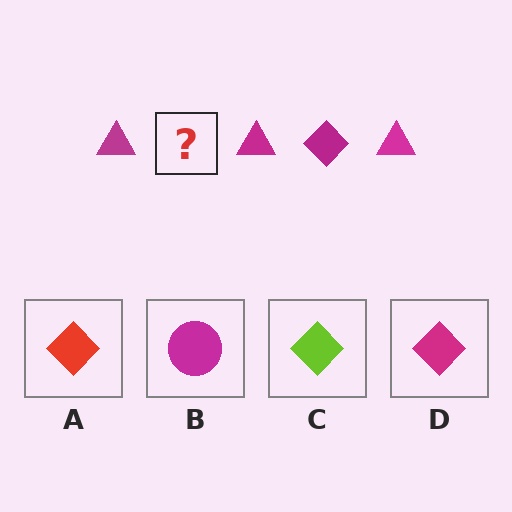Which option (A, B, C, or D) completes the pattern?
D.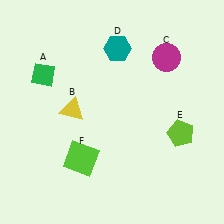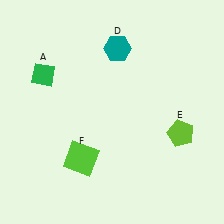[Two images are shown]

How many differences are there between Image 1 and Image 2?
There are 2 differences between the two images.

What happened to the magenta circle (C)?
The magenta circle (C) was removed in Image 2. It was in the top-right area of Image 1.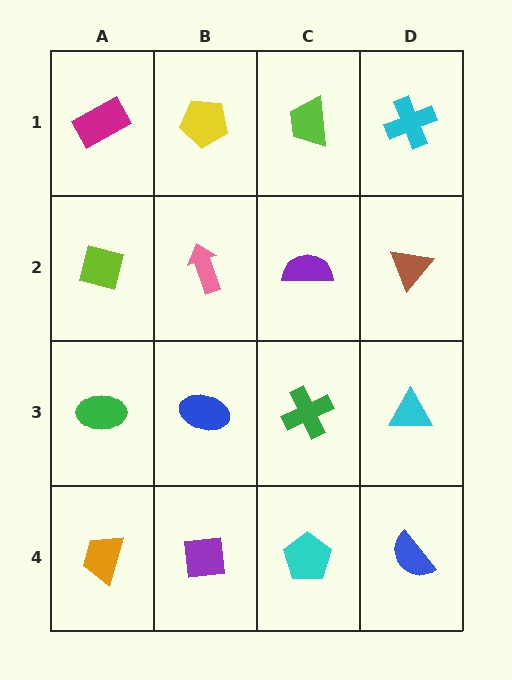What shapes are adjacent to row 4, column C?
A green cross (row 3, column C), a purple square (row 4, column B), a blue semicircle (row 4, column D).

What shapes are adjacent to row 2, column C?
A lime trapezoid (row 1, column C), a green cross (row 3, column C), a pink arrow (row 2, column B), a brown triangle (row 2, column D).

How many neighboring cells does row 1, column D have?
2.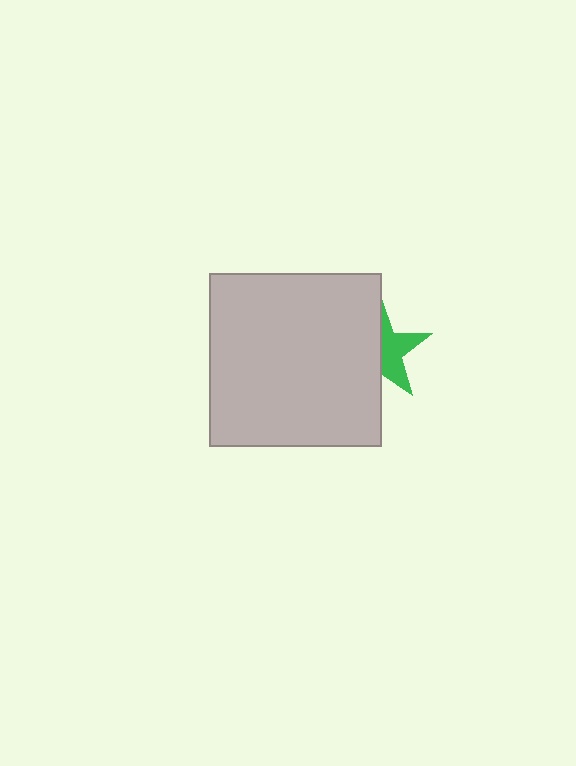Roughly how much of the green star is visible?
About half of it is visible (roughly 48%).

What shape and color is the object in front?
The object in front is a light gray square.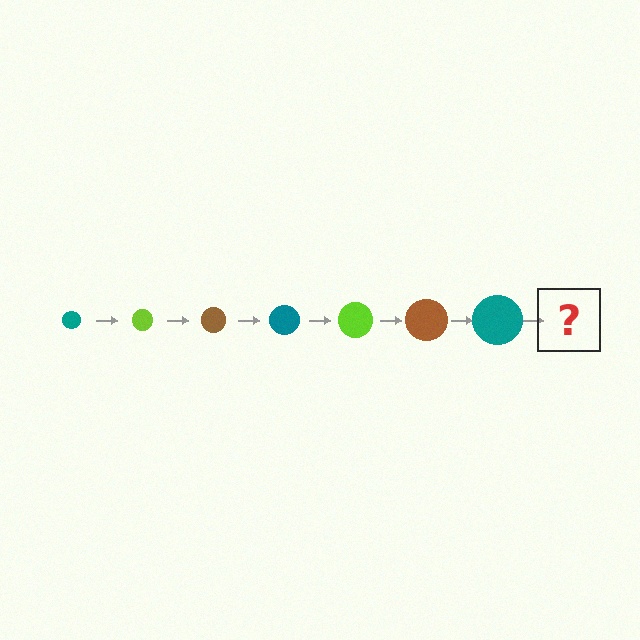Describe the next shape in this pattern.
It should be a lime circle, larger than the previous one.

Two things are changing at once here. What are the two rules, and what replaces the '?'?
The two rules are that the circle grows larger each step and the color cycles through teal, lime, and brown. The '?' should be a lime circle, larger than the previous one.